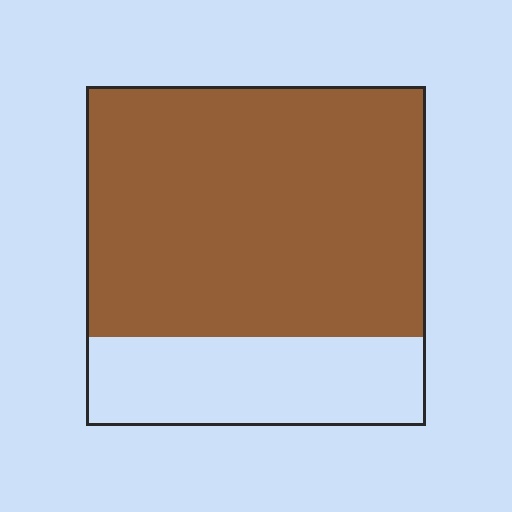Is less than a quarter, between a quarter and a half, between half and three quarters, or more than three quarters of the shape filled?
Between half and three quarters.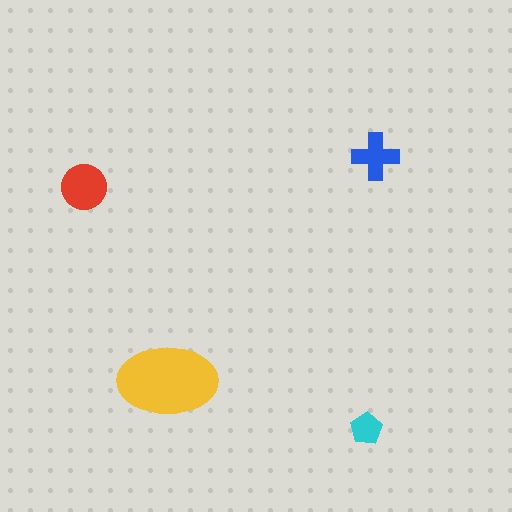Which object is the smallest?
The cyan pentagon.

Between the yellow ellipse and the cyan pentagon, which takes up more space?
The yellow ellipse.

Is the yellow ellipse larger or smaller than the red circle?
Larger.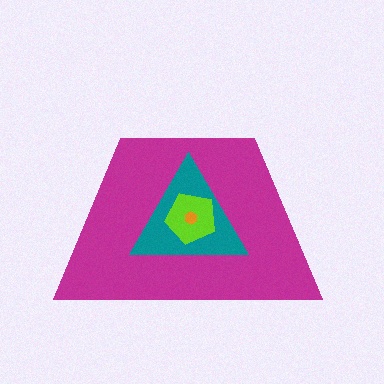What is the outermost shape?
The magenta trapezoid.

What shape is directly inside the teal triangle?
The lime pentagon.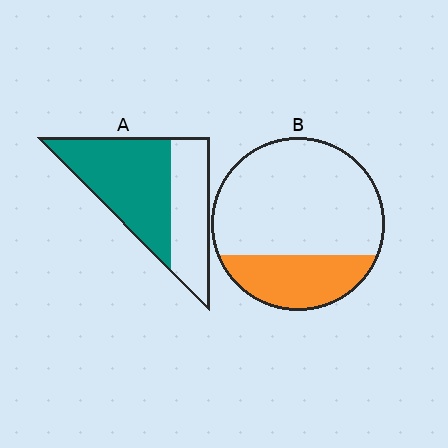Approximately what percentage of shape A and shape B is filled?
A is approximately 60% and B is approximately 30%.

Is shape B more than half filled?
No.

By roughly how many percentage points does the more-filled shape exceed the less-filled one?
By roughly 30 percentage points (A over B).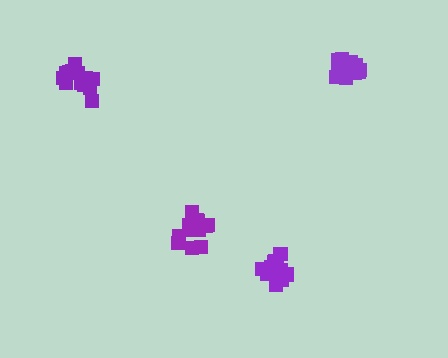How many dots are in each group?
Group 1: 16 dots, Group 2: 13 dots, Group 3: 15 dots, Group 4: 16 dots (60 total).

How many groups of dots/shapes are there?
There are 4 groups.